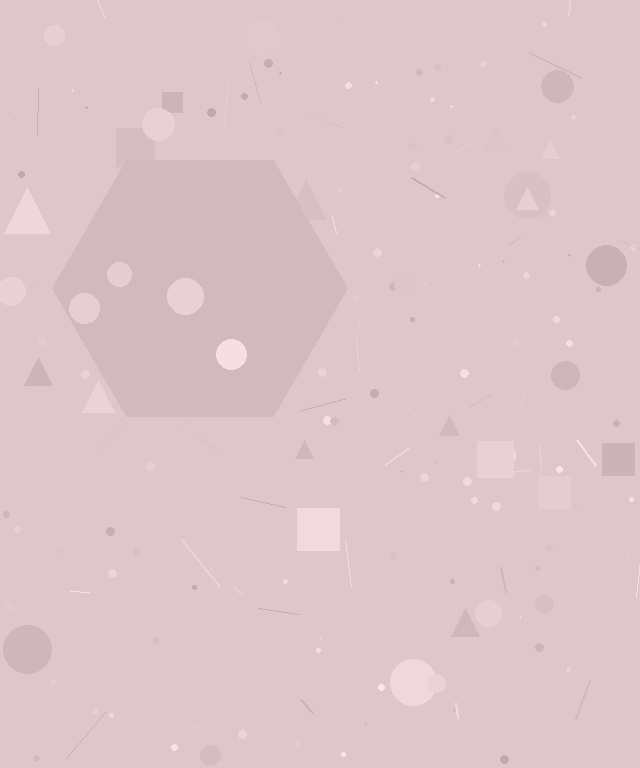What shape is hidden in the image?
A hexagon is hidden in the image.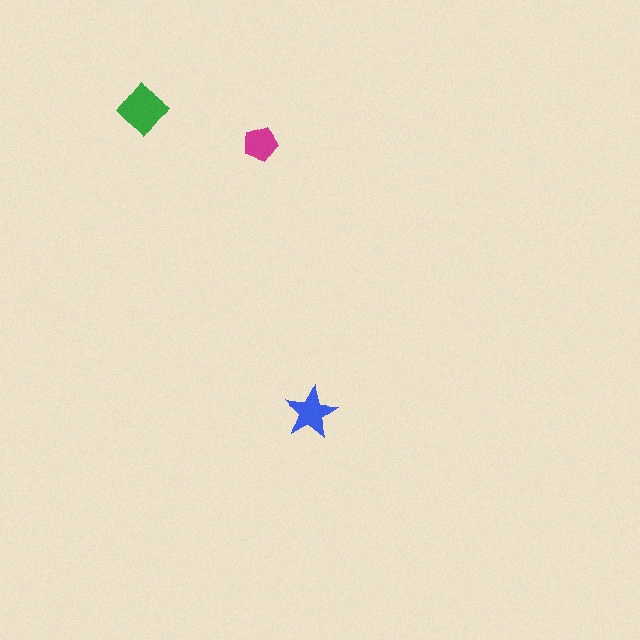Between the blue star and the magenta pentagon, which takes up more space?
The blue star.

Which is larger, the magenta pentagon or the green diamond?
The green diamond.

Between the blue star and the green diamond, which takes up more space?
The green diamond.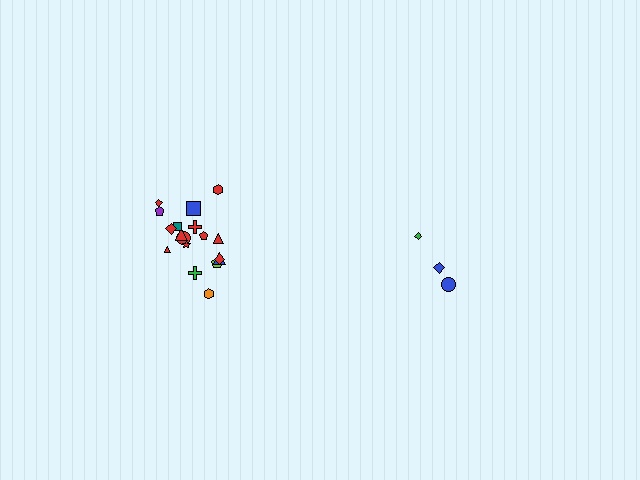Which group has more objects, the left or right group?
The left group.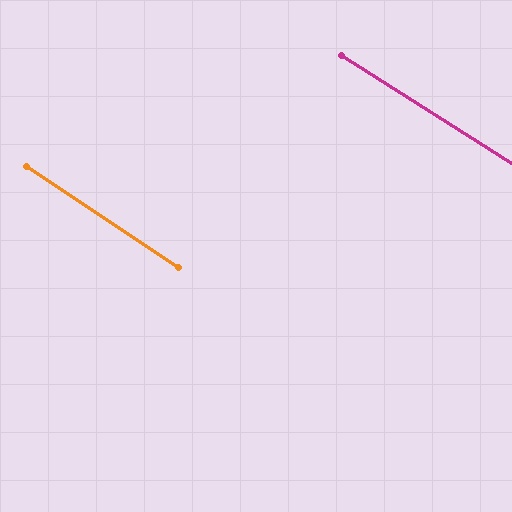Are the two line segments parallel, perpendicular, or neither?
Parallel — their directions differ by only 1.7°.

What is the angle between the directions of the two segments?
Approximately 2 degrees.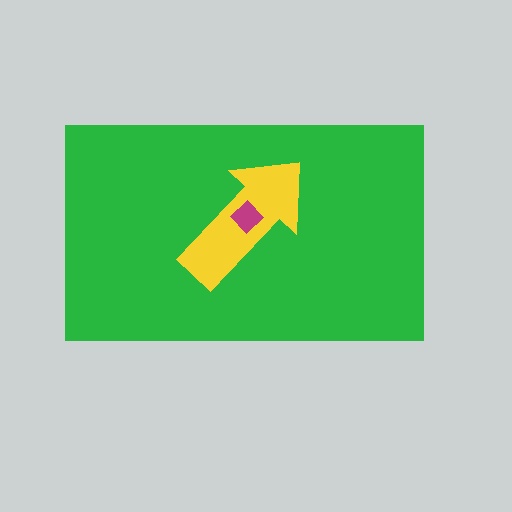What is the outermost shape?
The green rectangle.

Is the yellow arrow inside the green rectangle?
Yes.